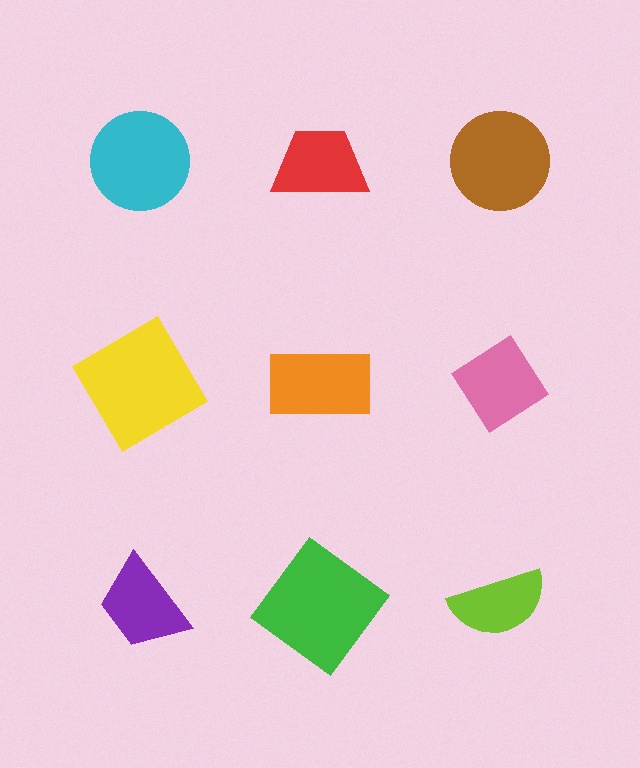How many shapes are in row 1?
3 shapes.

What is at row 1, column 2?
A red trapezoid.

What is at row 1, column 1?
A cyan circle.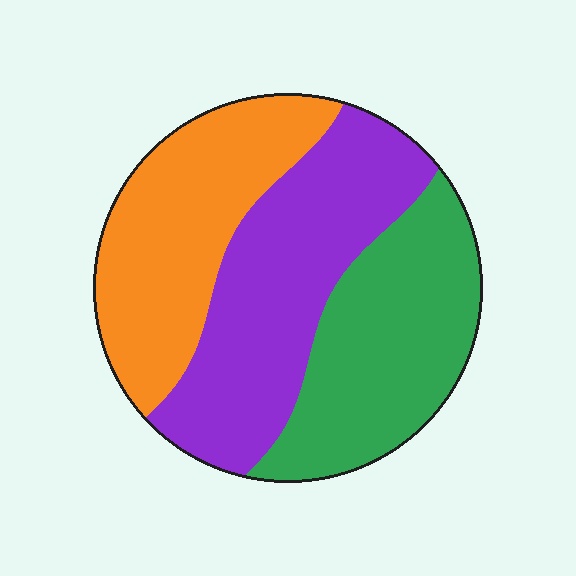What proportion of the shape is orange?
Orange takes up between a quarter and a half of the shape.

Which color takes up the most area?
Purple, at roughly 35%.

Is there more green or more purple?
Purple.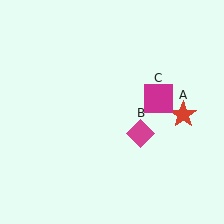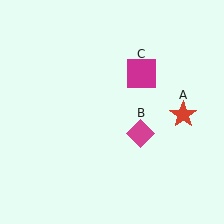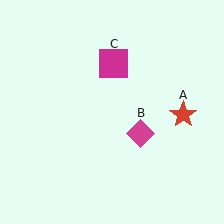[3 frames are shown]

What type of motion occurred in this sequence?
The magenta square (object C) rotated counterclockwise around the center of the scene.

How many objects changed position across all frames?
1 object changed position: magenta square (object C).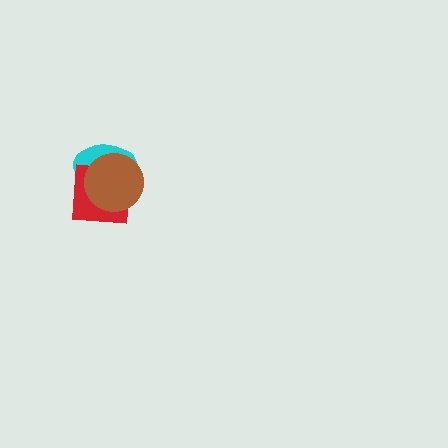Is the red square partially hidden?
Yes, it is partially covered by another shape.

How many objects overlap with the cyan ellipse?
2 objects overlap with the cyan ellipse.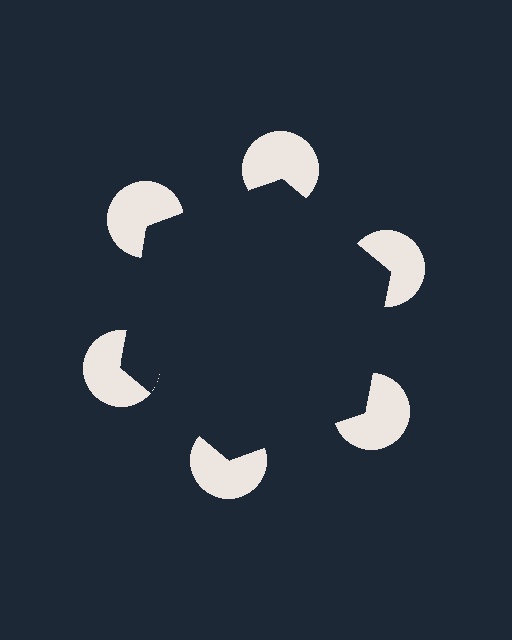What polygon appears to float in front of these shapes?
An illusory hexagon — its edges are inferred from the aligned wedge cuts in the pac-man discs, not physically drawn.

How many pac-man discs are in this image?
There are 6 — one at each vertex of the illusory hexagon.